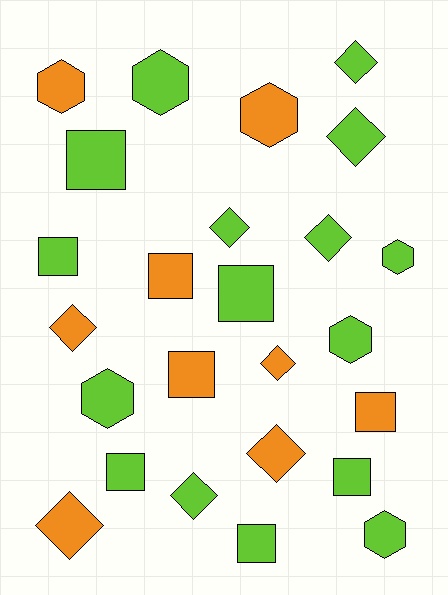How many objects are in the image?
There are 25 objects.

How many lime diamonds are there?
There are 5 lime diamonds.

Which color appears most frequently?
Lime, with 16 objects.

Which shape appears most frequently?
Square, with 9 objects.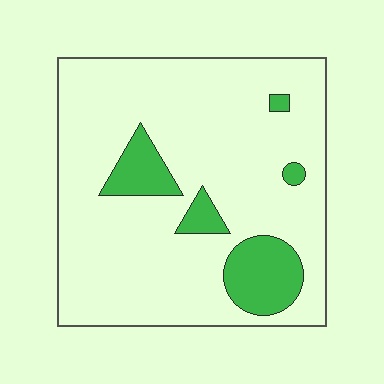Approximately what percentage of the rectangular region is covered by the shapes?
Approximately 15%.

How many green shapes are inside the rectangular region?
5.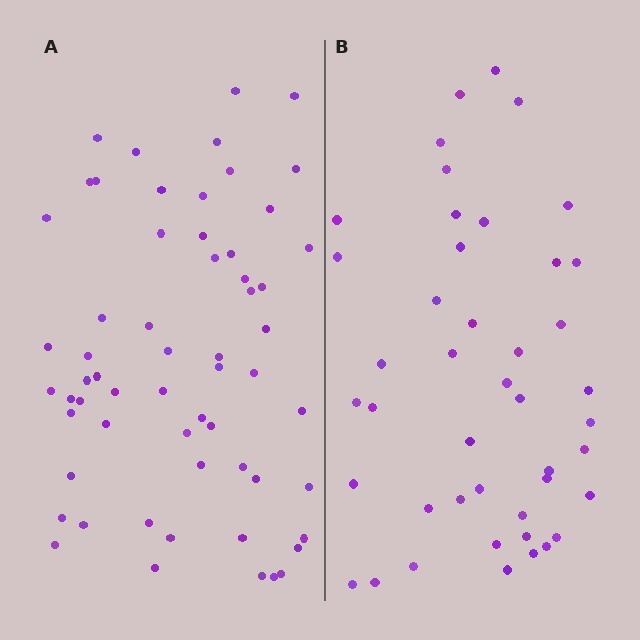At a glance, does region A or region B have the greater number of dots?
Region A (the left region) has more dots.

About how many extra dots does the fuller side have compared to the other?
Region A has approximately 15 more dots than region B.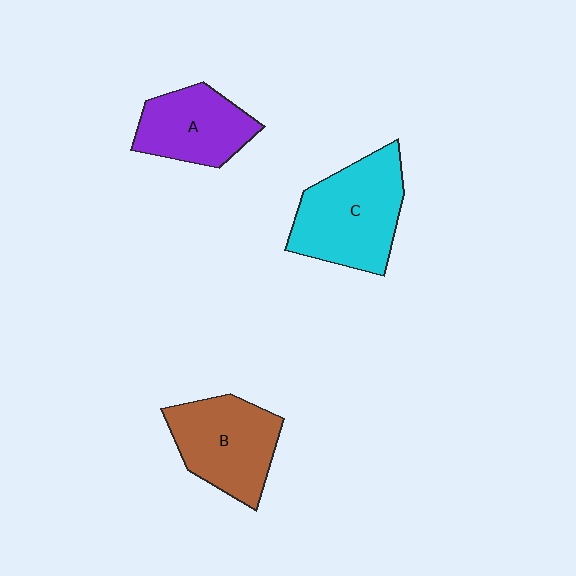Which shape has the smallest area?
Shape A (purple).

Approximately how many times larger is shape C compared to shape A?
Approximately 1.4 times.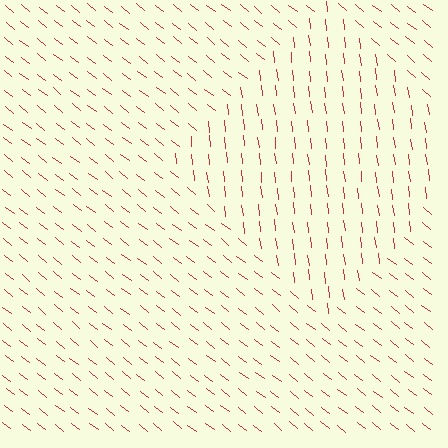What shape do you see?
I see a diamond.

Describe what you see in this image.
The image is filled with small red line segments. A diamond region in the image has lines oriented differently from the surrounding lines, creating a visible texture boundary.